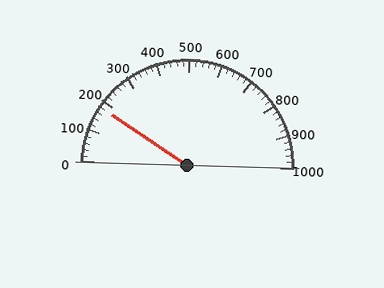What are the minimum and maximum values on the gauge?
The gauge ranges from 0 to 1000.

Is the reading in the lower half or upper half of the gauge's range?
The reading is in the lower half of the range (0 to 1000).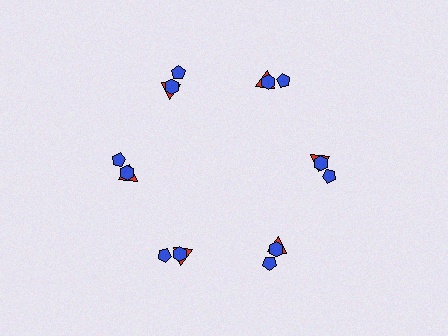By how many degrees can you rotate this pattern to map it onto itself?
The pattern maps onto itself every 60 degrees of rotation.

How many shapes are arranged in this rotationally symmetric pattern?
There are 18 shapes, arranged in 6 groups of 3.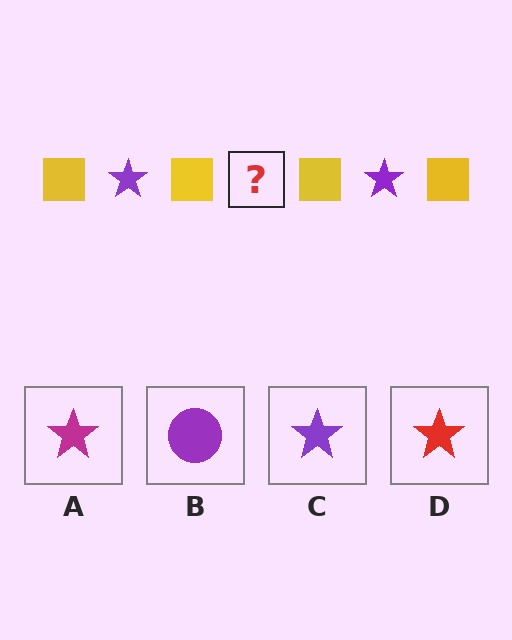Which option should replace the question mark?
Option C.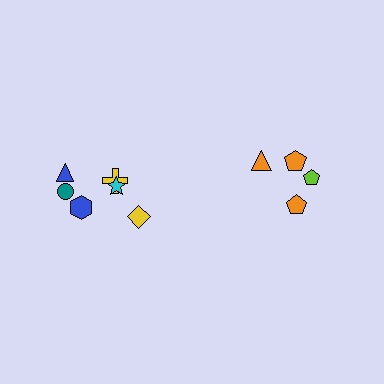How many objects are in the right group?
There are 4 objects.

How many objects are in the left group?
There are 6 objects.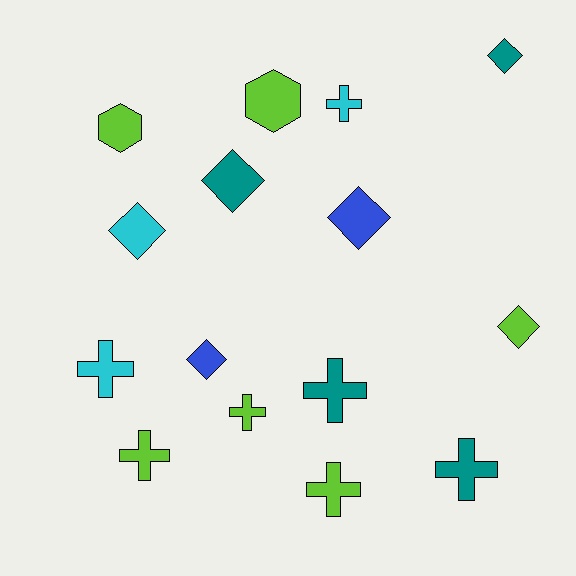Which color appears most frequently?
Lime, with 6 objects.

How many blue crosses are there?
There are no blue crosses.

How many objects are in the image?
There are 15 objects.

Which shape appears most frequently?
Cross, with 7 objects.